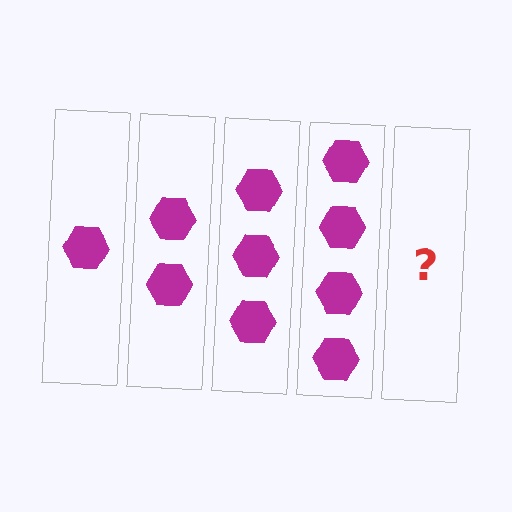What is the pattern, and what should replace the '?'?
The pattern is that each step adds one more hexagon. The '?' should be 5 hexagons.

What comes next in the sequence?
The next element should be 5 hexagons.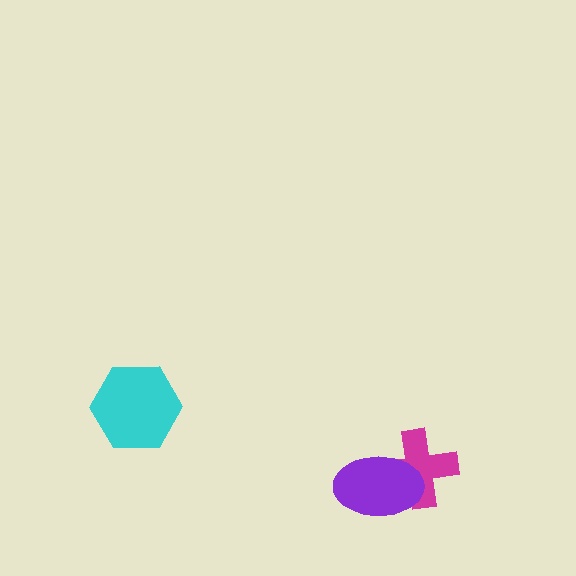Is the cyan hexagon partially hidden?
No, no other shape covers it.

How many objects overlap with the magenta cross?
1 object overlaps with the magenta cross.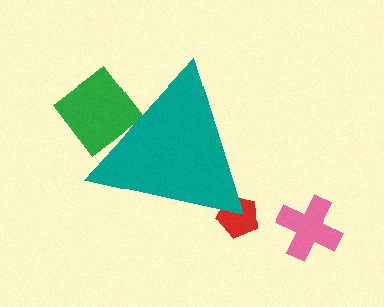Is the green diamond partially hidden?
Yes, the green diamond is partially hidden behind the teal triangle.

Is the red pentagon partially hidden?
Yes, the red pentagon is partially hidden behind the teal triangle.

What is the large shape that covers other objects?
A teal triangle.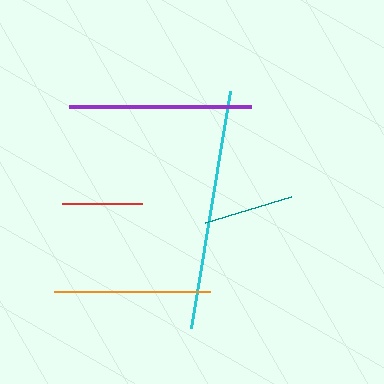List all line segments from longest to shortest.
From longest to shortest: cyan, purple, orange, teal, red.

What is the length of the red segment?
The red segment is approximately 80 pixels long.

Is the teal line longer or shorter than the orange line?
The orange line is longer than the teal line.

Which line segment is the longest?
The cyan line is the longest at approximately 239 pixels.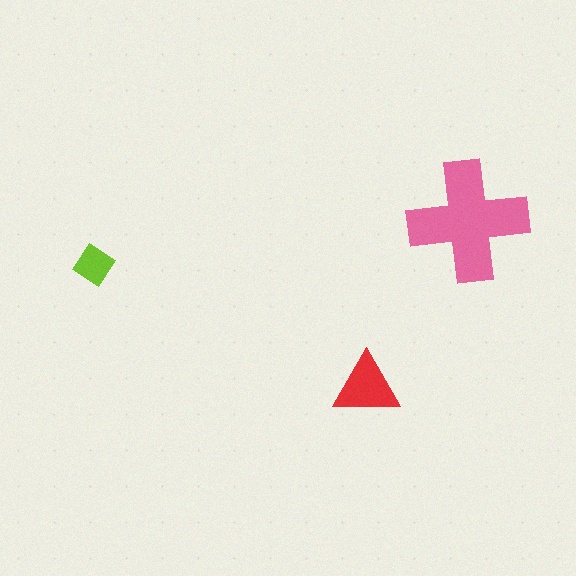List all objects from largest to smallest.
The pink cross, the red triangle, the lime diamond.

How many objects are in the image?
There are 3 objects in the image.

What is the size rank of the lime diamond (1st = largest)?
3rd.